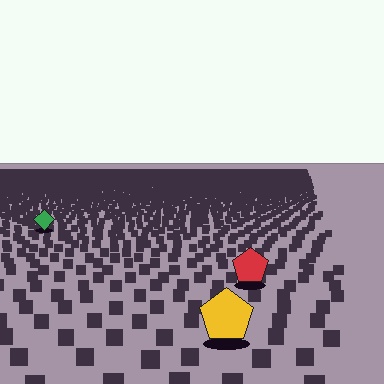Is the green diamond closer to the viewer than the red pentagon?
No. The red pentagon is closer — you can tell from the texture gradient: the ground texture is coarser near it.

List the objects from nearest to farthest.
From nearest to farthest: the yellow pentagon, the red pentagon, the green diamond.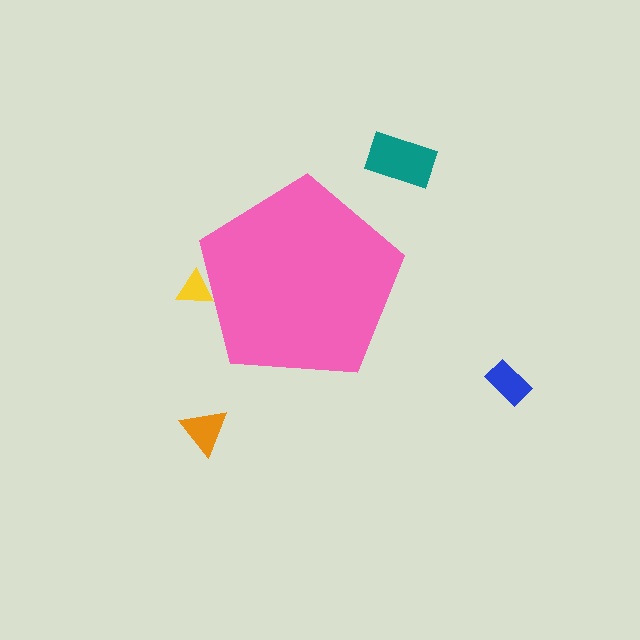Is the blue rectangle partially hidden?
No, the blue rectangle is fully visible.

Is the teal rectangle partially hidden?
No, the teal rectangle is fully visible.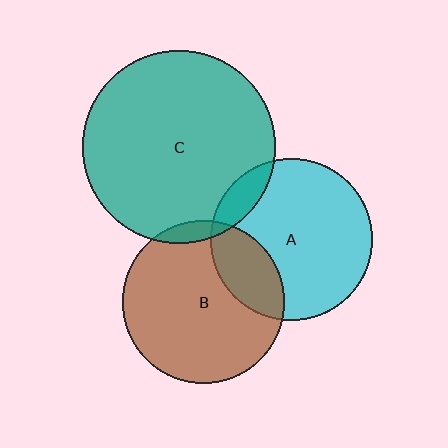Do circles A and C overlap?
Yes.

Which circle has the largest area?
Circle C (teal).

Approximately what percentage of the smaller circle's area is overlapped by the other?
Approximately 10%.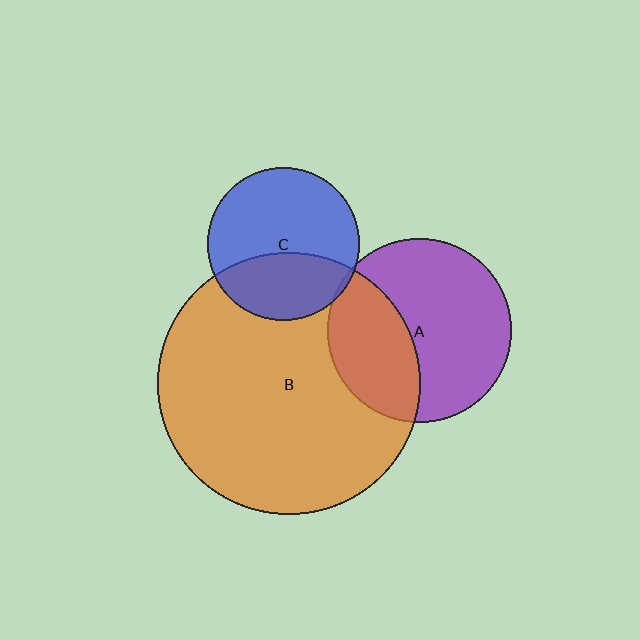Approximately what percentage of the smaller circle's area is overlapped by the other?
Approximately 35%.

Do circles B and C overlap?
Yes.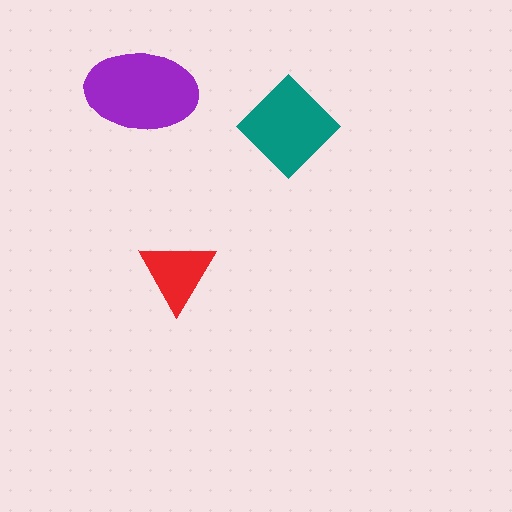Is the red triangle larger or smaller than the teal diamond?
Smaller.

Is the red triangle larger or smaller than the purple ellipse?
Smaller.